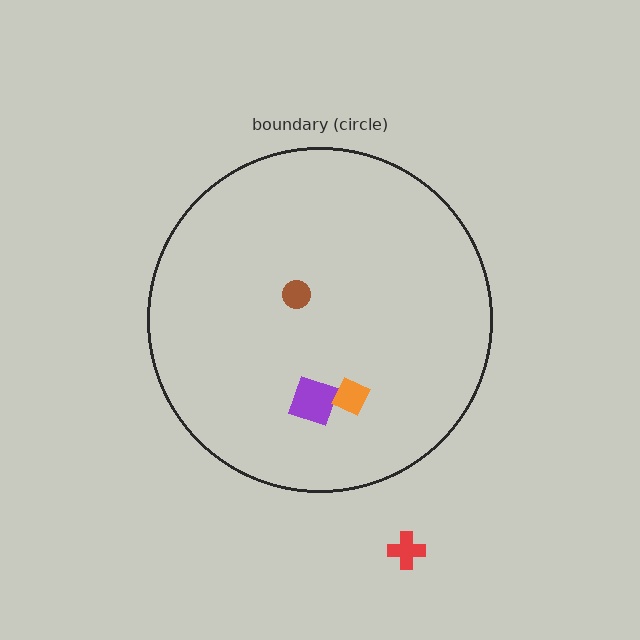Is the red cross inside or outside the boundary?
Outside.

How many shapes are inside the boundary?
3 inside, 1 outside.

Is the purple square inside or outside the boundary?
Inside.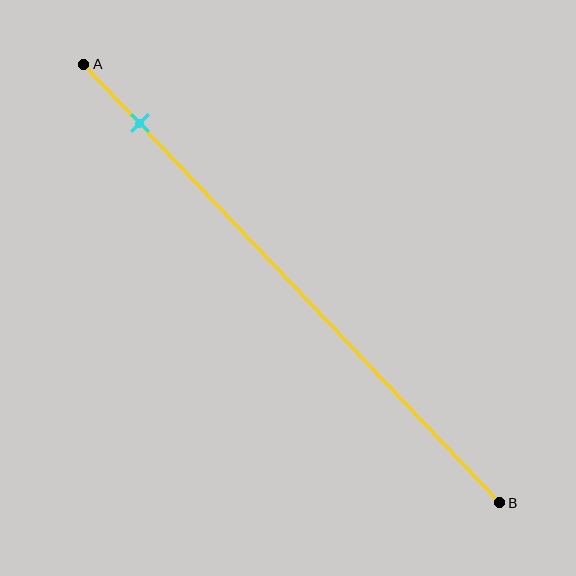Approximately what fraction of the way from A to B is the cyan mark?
The cyan mark is approximately 15% of the way from A to B.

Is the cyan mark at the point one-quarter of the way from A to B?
No, the mark is at about 15% from A, not at the 25% one-quarter point.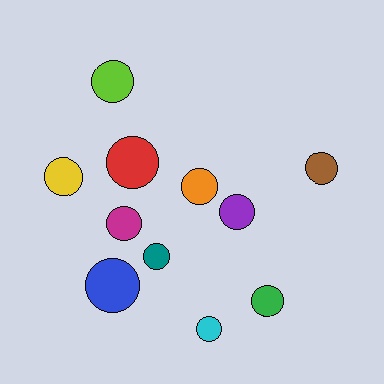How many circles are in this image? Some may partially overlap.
There are 11 circles.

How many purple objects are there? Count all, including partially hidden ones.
There is 1 purple object.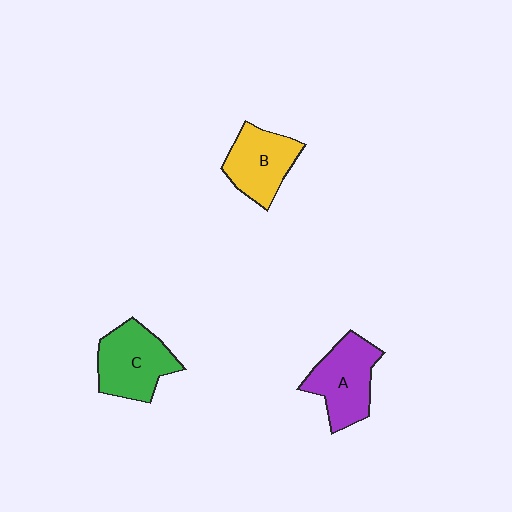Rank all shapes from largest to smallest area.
From largest to smallest: C (green), A (purple), B (yellow).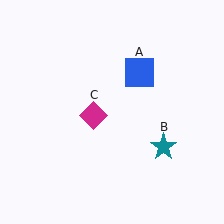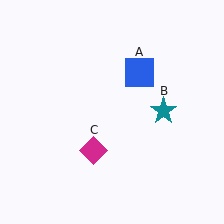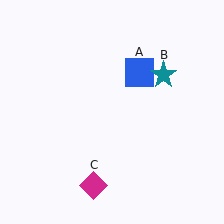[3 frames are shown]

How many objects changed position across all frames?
2 objects changed position: teal star (object B), magenta diamond (object C).